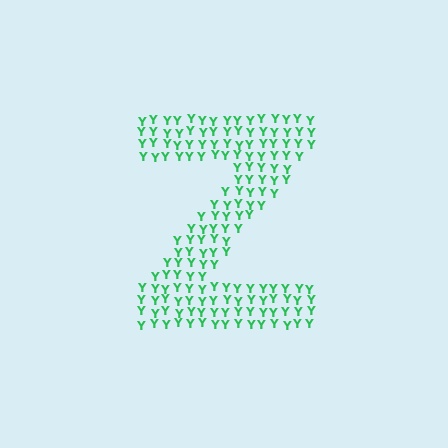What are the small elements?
The small elements are letter Y's.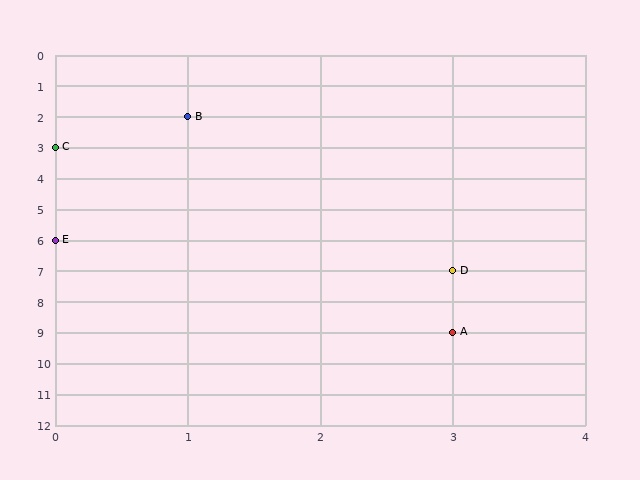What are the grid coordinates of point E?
Point E is at grid coordinates (0, 6).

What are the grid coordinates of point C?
Point C is at grid coordinates (0, 3).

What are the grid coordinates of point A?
Point A is at grid coordinates (3, 9).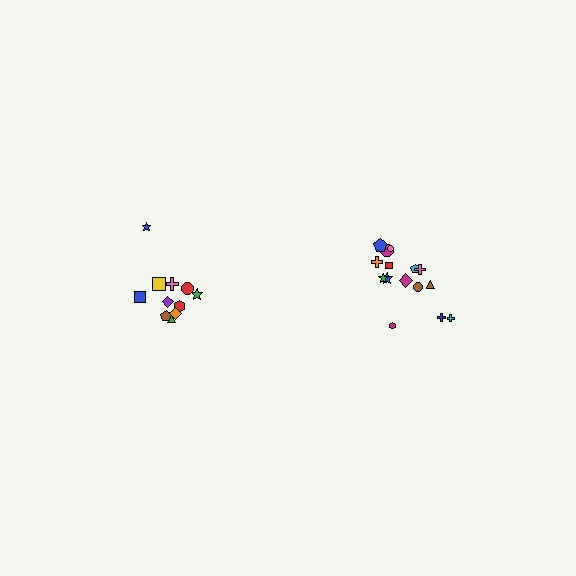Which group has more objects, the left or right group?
The right group.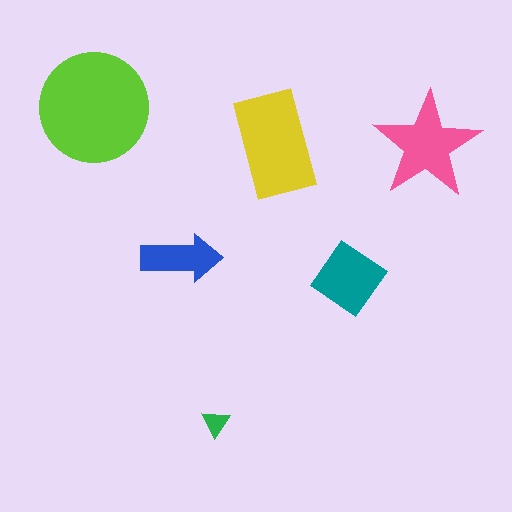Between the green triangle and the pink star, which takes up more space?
The pink star.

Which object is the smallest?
The green triangle.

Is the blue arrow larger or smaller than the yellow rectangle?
Smaller.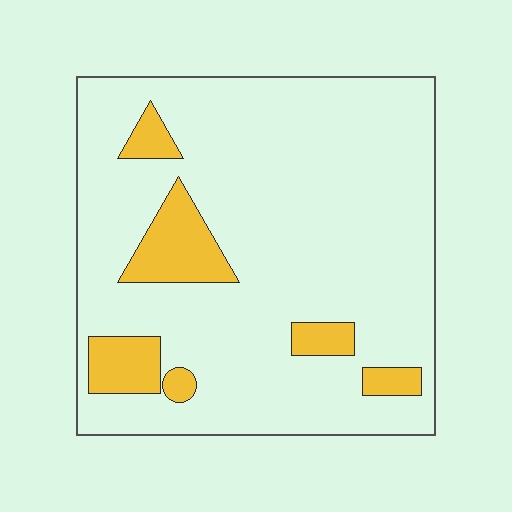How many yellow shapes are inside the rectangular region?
6.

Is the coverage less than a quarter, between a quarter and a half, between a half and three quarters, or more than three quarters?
Less than a quarter.